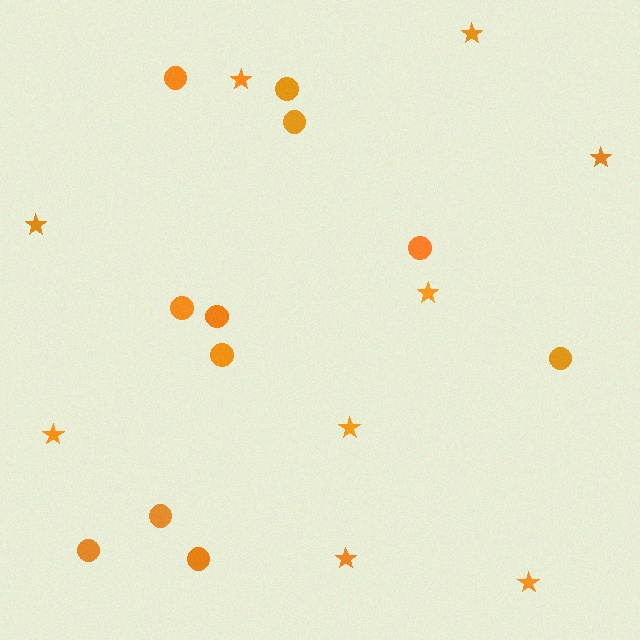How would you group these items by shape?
There are 2 groups: one group of circles (11) and one group of stars (9).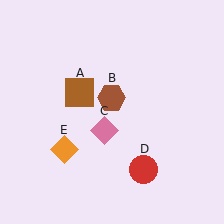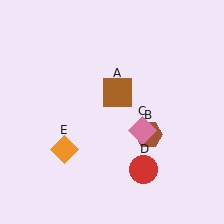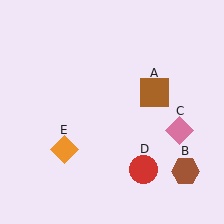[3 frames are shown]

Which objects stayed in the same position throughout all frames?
Red circle (object D) and orange diamond (object E) remained stationary.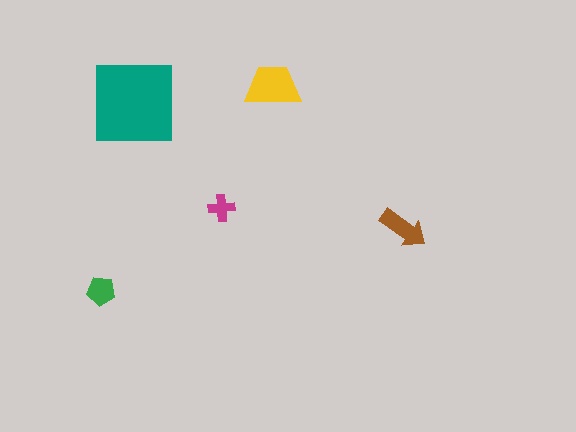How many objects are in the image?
There are 5 objects in the image.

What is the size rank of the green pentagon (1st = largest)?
4th.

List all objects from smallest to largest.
The magenta cross, the green pentagon, the brown arrow, the yellow trapezoid, the teal square.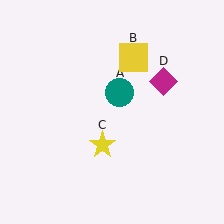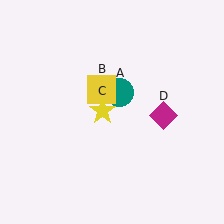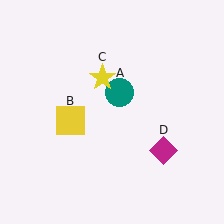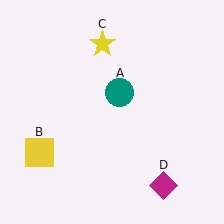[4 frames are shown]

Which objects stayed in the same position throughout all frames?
Teal circle (object A) remained stationary.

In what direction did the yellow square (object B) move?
The yellow square (object B) moved down and to the left.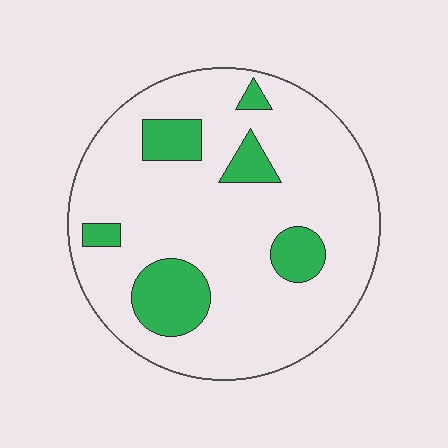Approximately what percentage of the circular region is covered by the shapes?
Approximately 15%.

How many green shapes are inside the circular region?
6.